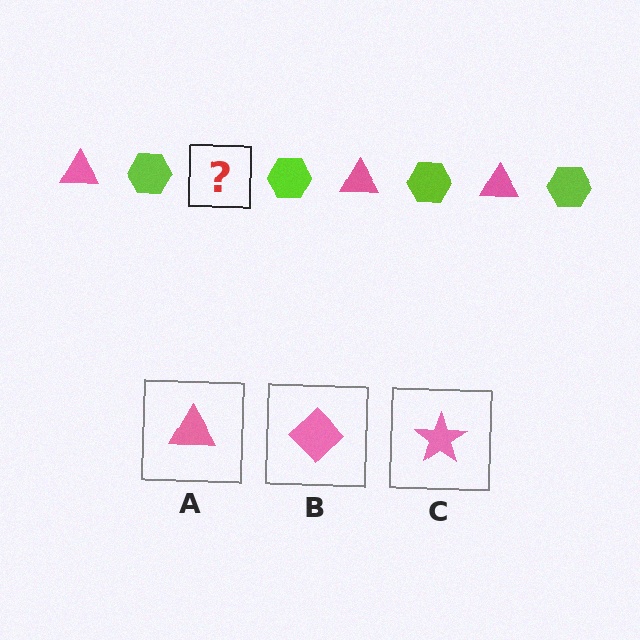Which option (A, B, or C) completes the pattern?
A.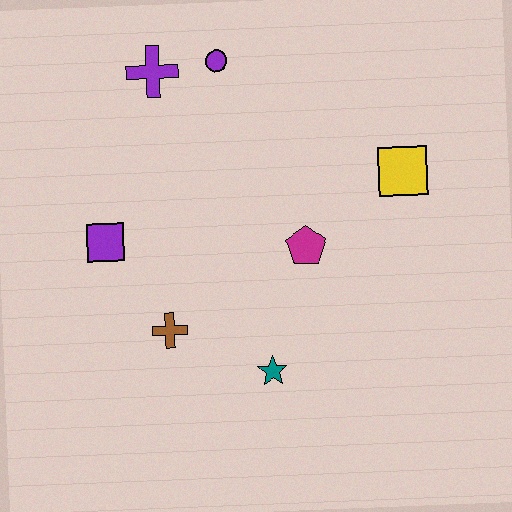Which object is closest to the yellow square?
The magenta pentagon is closest to the yellow square.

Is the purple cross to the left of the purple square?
No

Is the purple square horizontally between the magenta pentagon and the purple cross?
No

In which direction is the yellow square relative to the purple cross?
The yellow square is to the right of the purple cross.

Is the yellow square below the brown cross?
No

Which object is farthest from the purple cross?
The teal star is farthest from the purple cross.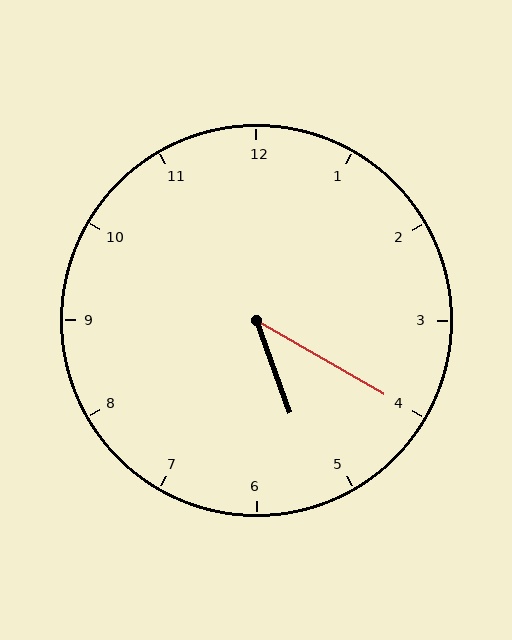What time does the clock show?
5:20.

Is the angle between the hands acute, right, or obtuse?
It is acute.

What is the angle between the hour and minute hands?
Approximately 40 degrees.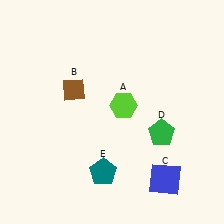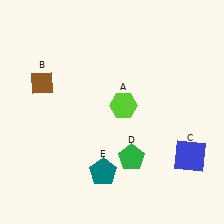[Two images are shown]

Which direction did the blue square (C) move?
The blue square (C) moved right.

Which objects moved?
The objects that moved are: the brown diamond (B), the blue square (C), the green pentagon (D).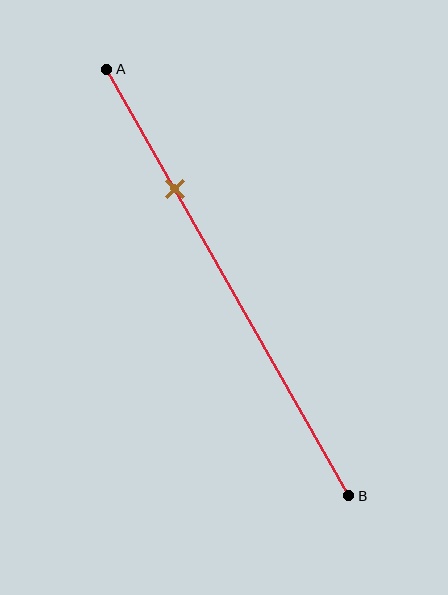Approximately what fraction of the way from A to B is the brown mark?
The brown mark is approximately 30% of the way from A to B.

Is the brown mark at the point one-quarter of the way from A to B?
No, the mark is at about 30% from A, not at the 25% one-quarter point.